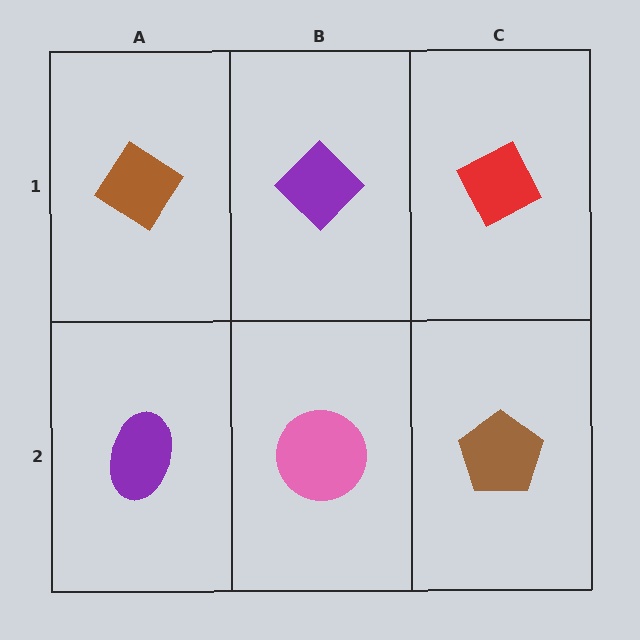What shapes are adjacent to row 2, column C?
A red diamond (row 1, column C), a pink circle (row 2, column B).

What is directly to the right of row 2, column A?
A pink circle.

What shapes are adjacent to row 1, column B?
A pink circle (row 2, column B), a brown diamond (row 1, column A), a red diamond (row 1, column C).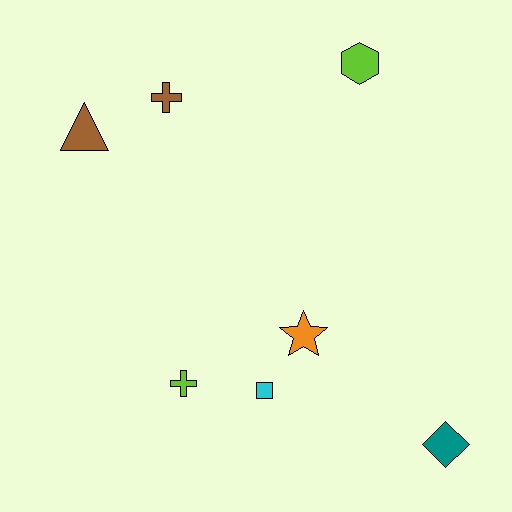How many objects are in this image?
There are 7 objects.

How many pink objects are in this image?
There are no pink objects.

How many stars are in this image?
There is 1 star.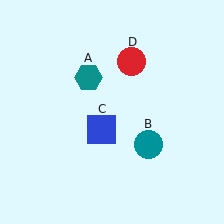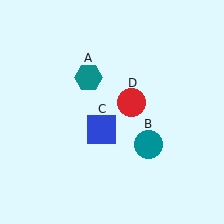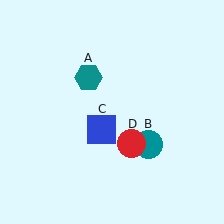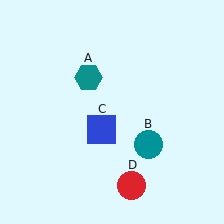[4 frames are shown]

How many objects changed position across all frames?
1 object changed position: red circle (object D).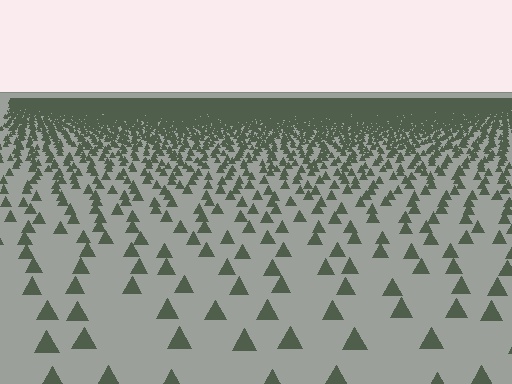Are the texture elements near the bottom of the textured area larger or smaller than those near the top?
Larger. Near the bottom, elements are closer to the viewer and appear at a bigger on-screen size.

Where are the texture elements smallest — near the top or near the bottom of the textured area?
Near the top.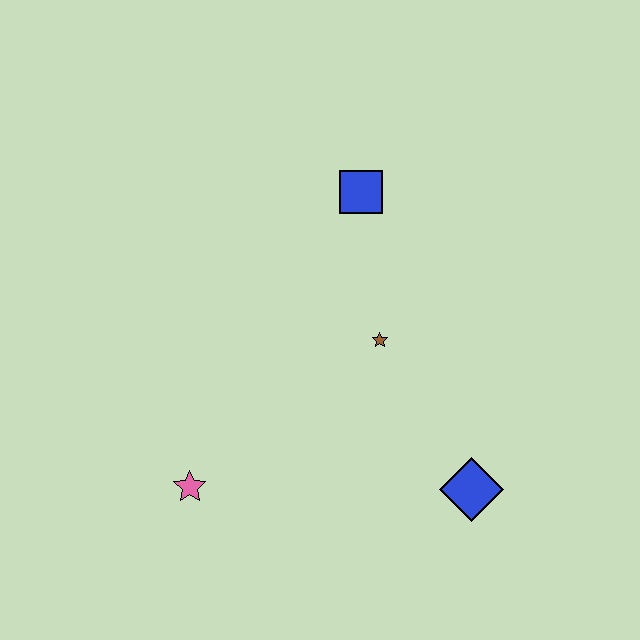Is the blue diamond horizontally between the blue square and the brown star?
No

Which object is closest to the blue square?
The brown star is closest to the blue square.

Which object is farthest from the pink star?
The blue square is farthest from the pink star.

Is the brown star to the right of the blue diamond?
No